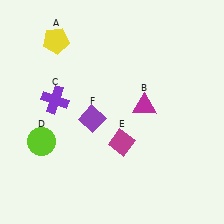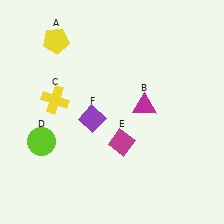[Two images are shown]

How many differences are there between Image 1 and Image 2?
There is 1 difference between the two images.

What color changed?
The cross (C) changed from purple in Image 1 to yellow in Image 2.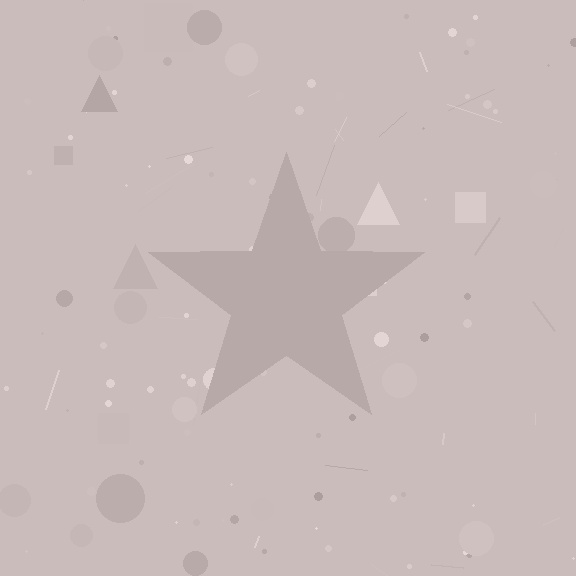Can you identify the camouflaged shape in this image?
The camouflaged shape is a star.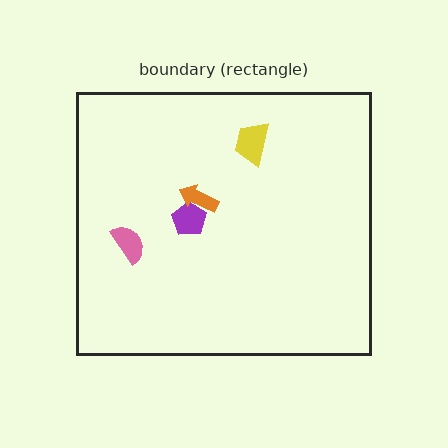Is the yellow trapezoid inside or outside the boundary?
Inside.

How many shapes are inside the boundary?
4 inside, 0 outside.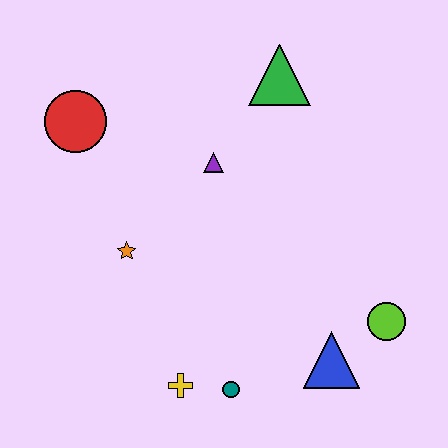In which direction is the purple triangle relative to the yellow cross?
The purple triangle is above the yellow cross.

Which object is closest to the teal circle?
The yellow cross is closest to the teal circle.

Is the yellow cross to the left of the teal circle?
Yes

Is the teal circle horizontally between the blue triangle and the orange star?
Yes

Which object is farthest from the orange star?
The lime circle is farthest from the orange star.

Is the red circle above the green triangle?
No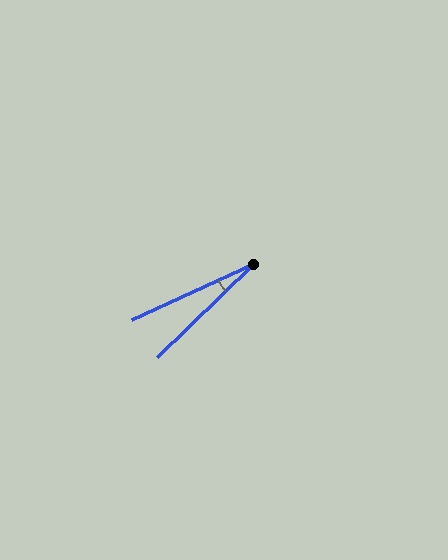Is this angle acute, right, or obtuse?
It is acute.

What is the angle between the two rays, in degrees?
Approximately 19 degrees.